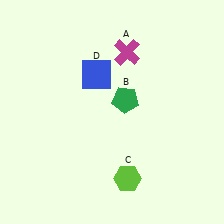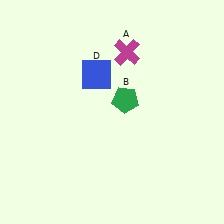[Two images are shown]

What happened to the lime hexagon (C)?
The lime hexagon (C) was removed in Image 2. It was in the bottom-right area of Image 1.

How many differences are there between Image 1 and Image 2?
There is 1 difference between the two images.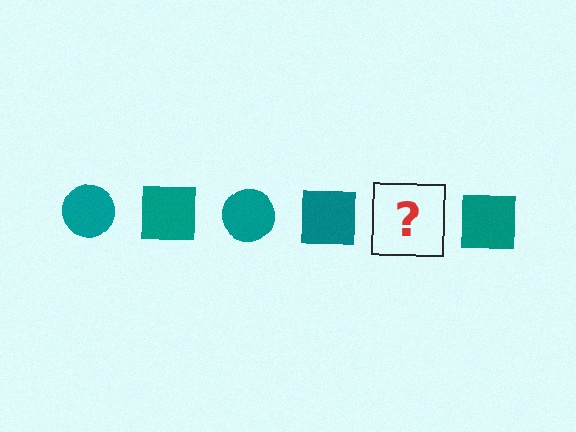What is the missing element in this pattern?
The missing element is a teal circle.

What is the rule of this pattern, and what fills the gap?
The rule is that the pattern cycles through circle, square shapes in teal. The gap should be filled with a teal circle.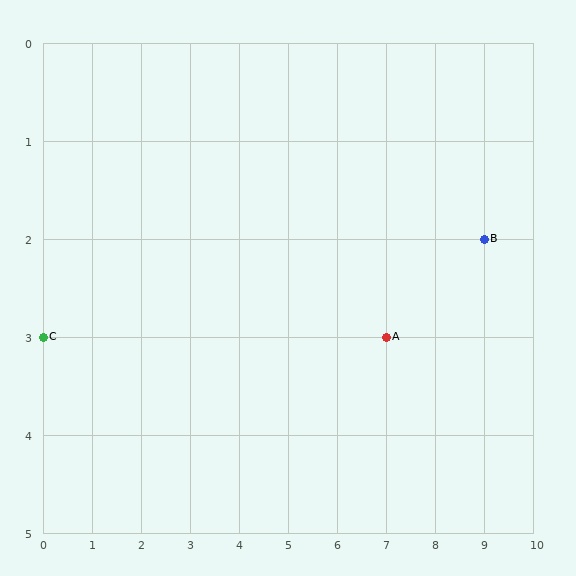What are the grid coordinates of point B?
Point B is at grid coordinates (9, 2).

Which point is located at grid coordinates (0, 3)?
Point C is at (0, 3).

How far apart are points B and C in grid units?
Points B and C are 9 columns and 1 row apart (about 9.1 grid units diagonally).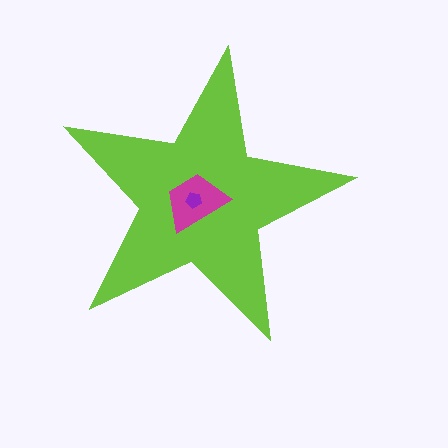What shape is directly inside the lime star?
The magenta trapezoid.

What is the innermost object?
The purple pentagon.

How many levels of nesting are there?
3.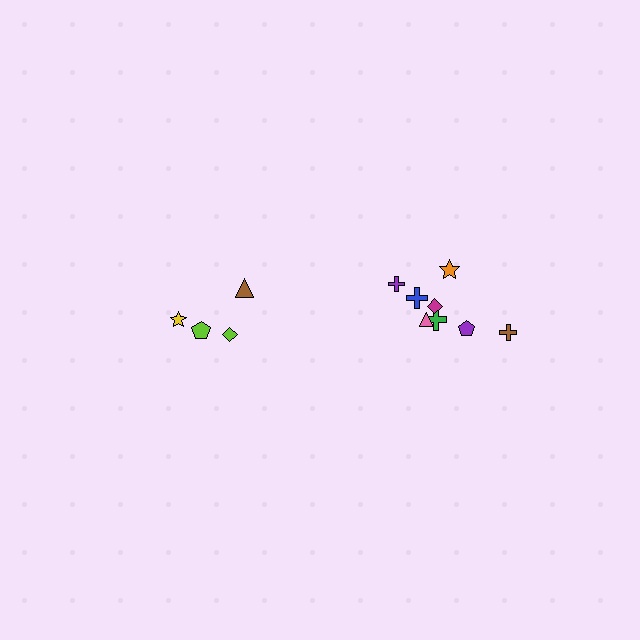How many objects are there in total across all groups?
There are 12 objects.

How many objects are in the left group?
There are 4 objects.